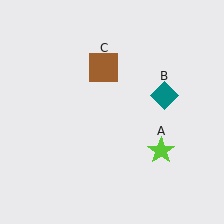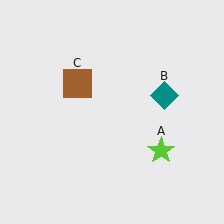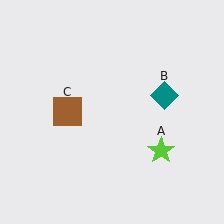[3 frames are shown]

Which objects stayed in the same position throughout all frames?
Lime star (object A) and teal diamond (object B) remained stationary.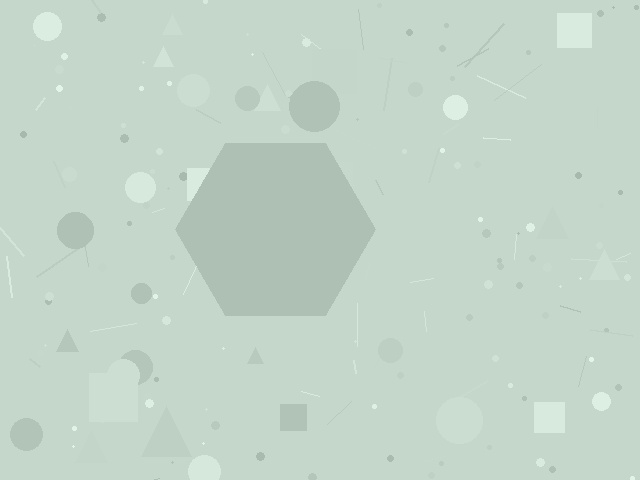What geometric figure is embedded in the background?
A hexagon is embedded in the background.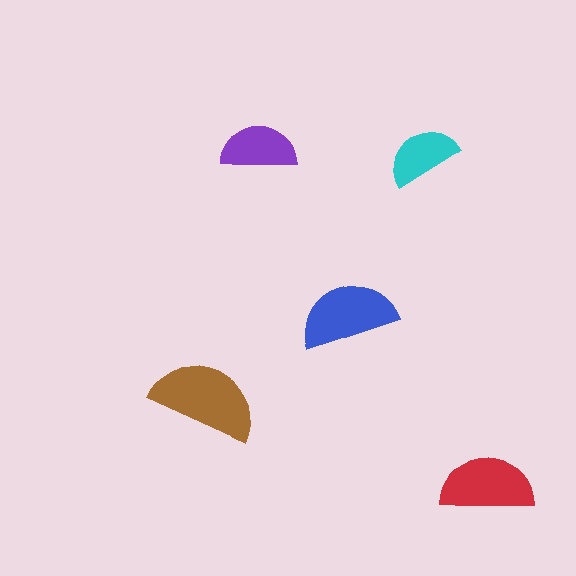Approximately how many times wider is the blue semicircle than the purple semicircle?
About 1.5 times wider.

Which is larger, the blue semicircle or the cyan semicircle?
The blue one.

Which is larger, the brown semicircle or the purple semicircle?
The brown one.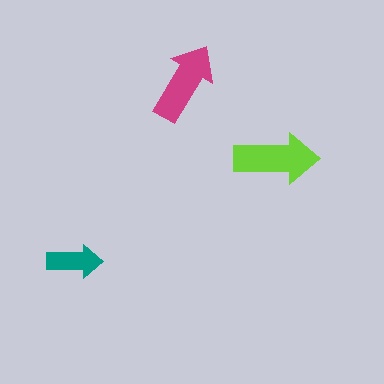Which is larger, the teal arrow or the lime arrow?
The lime one.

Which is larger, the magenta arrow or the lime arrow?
The lime one.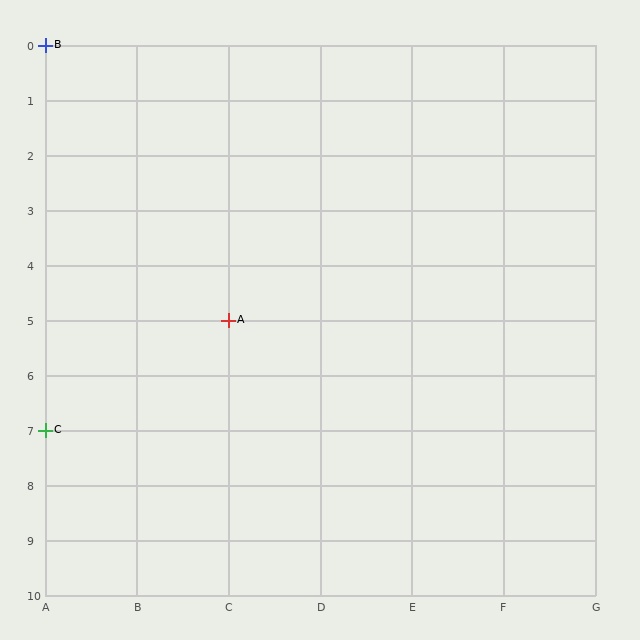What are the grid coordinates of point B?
Point B is at grid coordinates (A, 0).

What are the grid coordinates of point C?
Point C is at grid coordinates (A, 7).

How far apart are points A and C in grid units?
Points A and C are 2 columns and 2 rows apart (about 2.8 grid units diagonally).